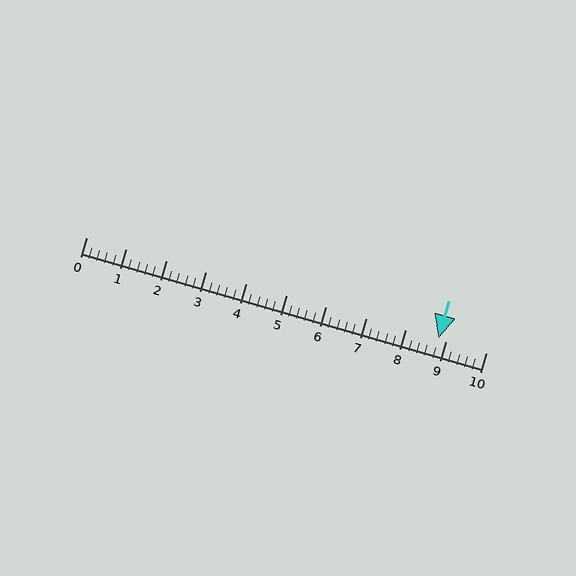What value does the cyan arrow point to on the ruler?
The cyan arrow points to approximately 8.8.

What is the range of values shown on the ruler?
The ruler shows values from 0 to 10.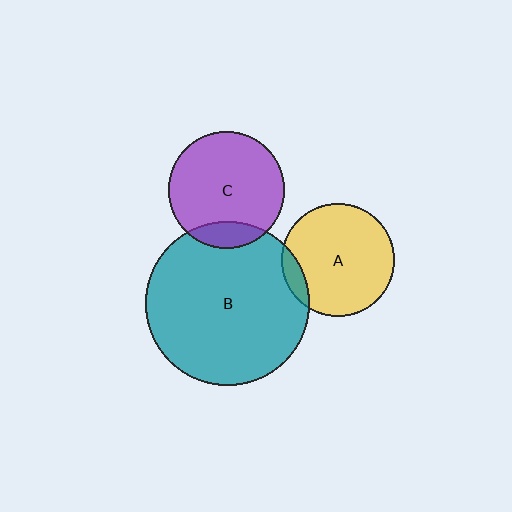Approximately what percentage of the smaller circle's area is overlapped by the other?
Approximately 15%.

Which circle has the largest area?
Circle B (teal).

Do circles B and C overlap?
Yes.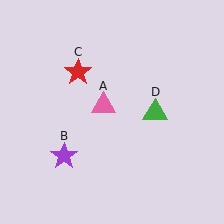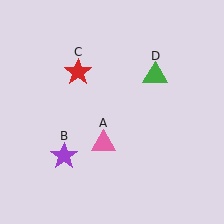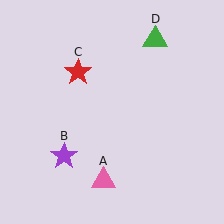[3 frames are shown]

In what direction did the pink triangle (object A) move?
The pink triangle (object A) moved down.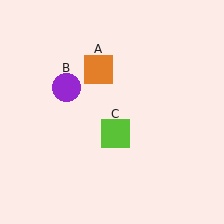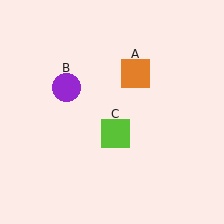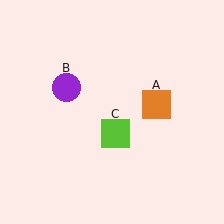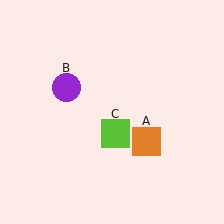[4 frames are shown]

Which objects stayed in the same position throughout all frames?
Purple circle (object B) and lime square (object C) remained stationary.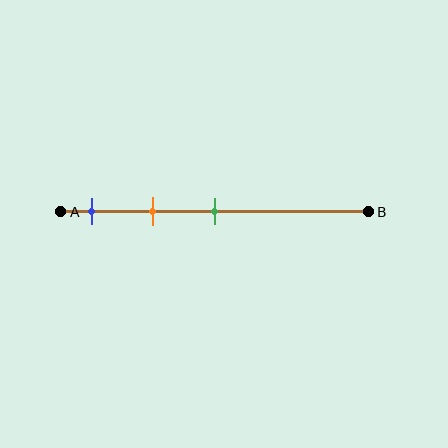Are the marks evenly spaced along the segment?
Yes, the marks are approximately evenly spaced.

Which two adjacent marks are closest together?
The blue and orange marks are the closest adjacent pair.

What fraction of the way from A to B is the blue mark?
The blue mark is approximately 10% (0.1) of the way from A to B.